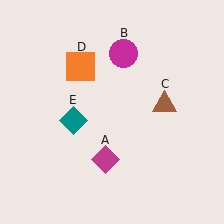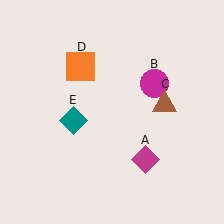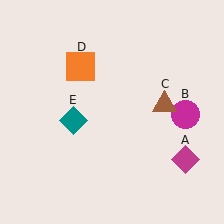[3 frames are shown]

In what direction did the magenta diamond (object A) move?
The magenta diamond (object A) moved right.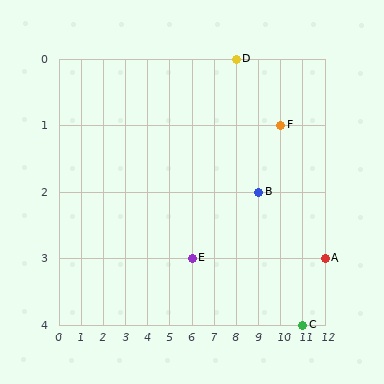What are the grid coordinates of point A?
Point A is at grid coordinates (12, 3).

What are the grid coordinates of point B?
Point B is at grid coordinates (9, 2).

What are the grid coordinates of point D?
Point D is at grid coordinates (8, 0).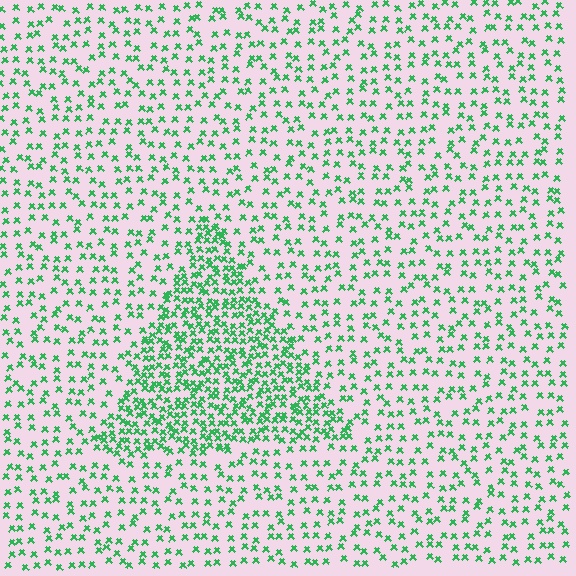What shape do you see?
I see a triangle.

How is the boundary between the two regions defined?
The boundary is defined by a change in element density (approximately 2.3x ratio). All elements are the same color, size, and shape.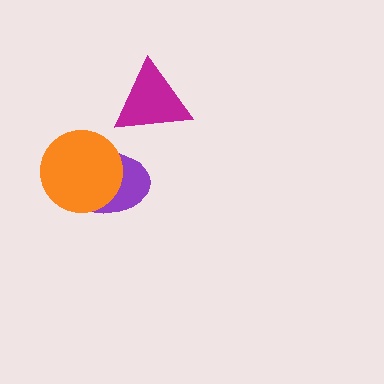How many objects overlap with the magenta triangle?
0 objects overlap with the magenta triangle.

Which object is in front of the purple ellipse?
The orange circle is in front of the purple ellipse.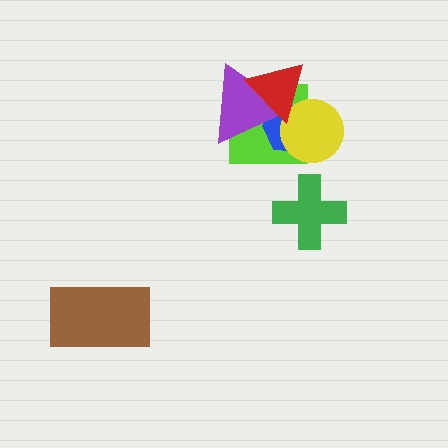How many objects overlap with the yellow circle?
3 objects overlap with the yellow circle.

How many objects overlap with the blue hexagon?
4 objects overlap with the blue hexagon.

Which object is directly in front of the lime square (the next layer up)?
The blue hexagon is directly in front of the lime square.